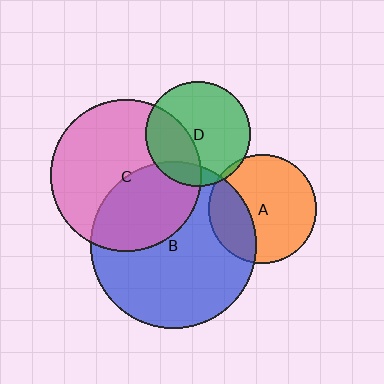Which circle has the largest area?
Circle B (blue).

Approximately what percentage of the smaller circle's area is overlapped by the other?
Approximately 5%.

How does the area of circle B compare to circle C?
Approximately 1.2 times.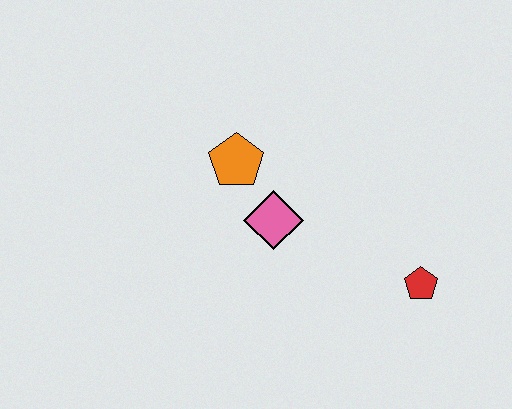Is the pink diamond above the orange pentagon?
No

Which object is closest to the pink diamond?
The orange pentagon is closest to the pink diamond.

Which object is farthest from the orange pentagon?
The red pentagon is farthest from the orange pentagon.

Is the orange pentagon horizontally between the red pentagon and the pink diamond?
No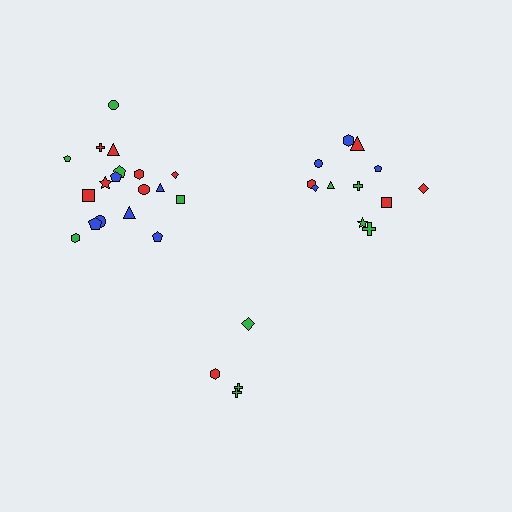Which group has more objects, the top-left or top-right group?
The top-left group.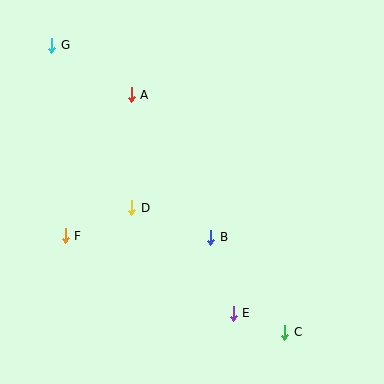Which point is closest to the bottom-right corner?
Point C is closest to the bottom-right corner.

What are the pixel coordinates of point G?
Point G is at (52, 45).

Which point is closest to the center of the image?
Point B at (211, 237) is closest to the center.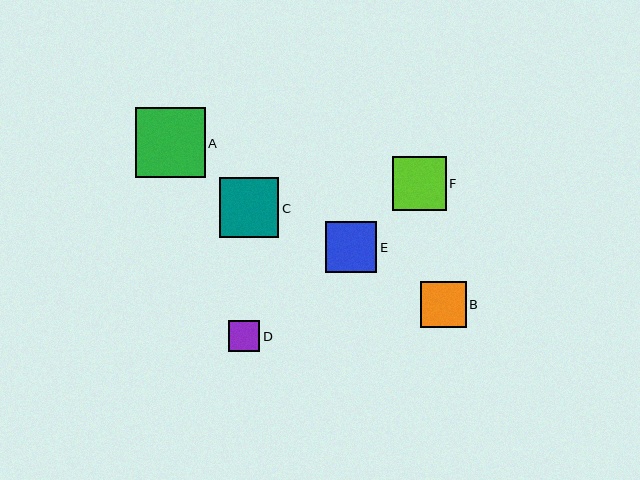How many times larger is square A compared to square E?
Square A is approximately 1.4 times the size of square E.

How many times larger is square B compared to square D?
Square B is approximately 1.5 times the size of square D.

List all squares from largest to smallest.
From largest to smallest: A, C, F, E, B, D.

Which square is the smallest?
Square D is the smallest with a size of approximately 31 pixels.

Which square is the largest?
Square A is the largest with a size of approximately 69 pixels.